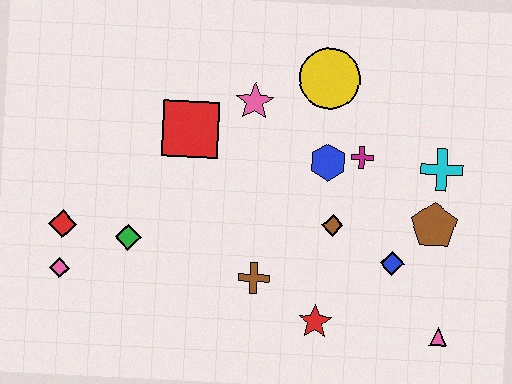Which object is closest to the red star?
The brown cross is closest to the red star.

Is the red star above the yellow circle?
No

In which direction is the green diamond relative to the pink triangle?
The green diamond is to the left of the pink triangle.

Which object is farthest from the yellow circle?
The pink diamond is farthest from the yellow circle.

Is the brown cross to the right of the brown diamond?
No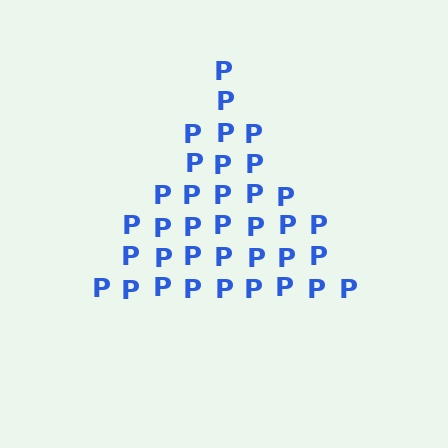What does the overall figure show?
The overall figure shows a triangle.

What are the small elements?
The small elements are letter P's.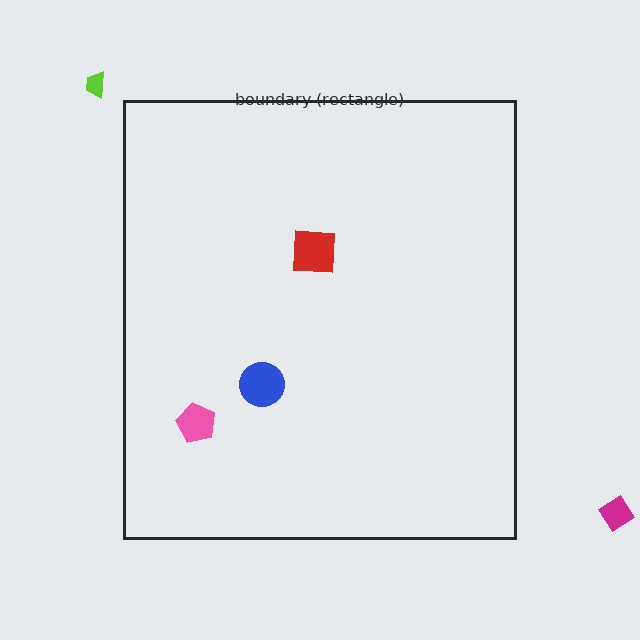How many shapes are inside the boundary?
3 inside, 2 outside.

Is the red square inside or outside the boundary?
Inside.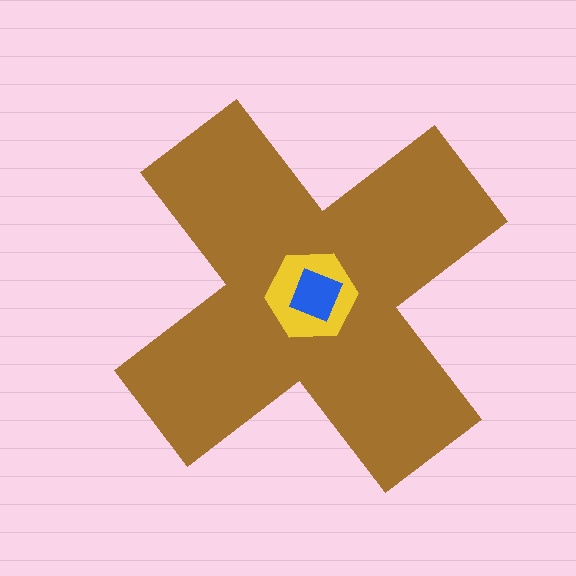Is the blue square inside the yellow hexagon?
Yes.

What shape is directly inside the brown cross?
The yellow hexagon.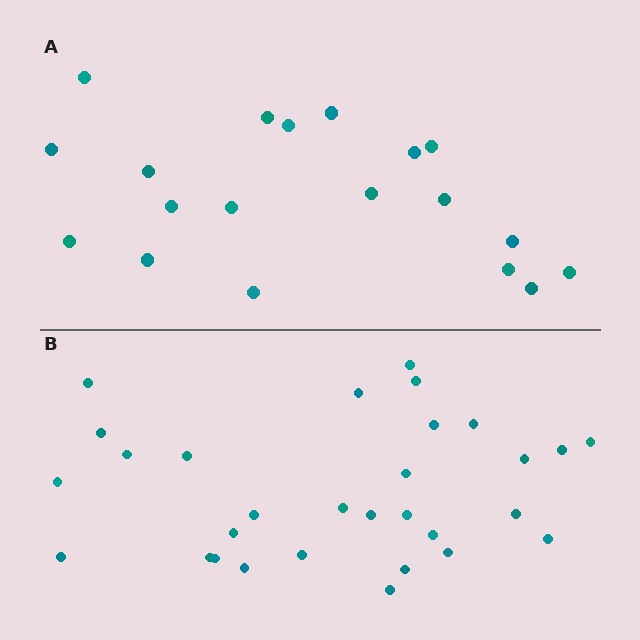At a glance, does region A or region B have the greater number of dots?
Region B (the bottom region) has more dots.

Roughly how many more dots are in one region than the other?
Region B has roughly 12 or so more dots than region A.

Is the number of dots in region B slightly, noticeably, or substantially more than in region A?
Region B has substantially more. The ratio is roughly 1.6 to 1.